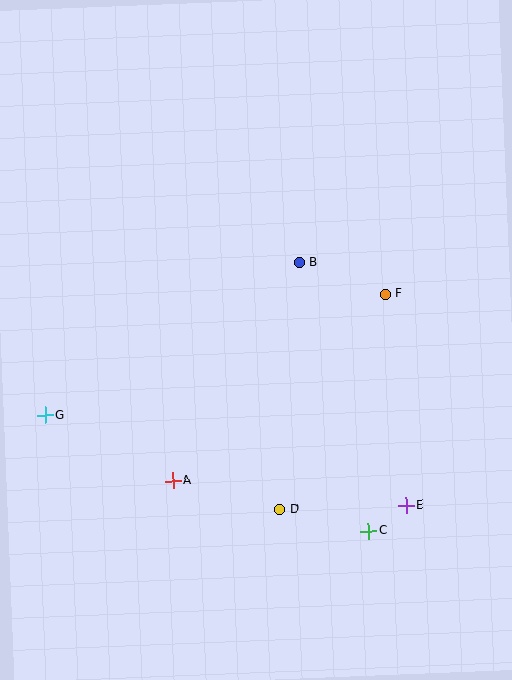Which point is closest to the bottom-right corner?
Point E is closest to the bottom-right corner.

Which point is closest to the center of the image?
Point B at (299, 263) is closest to the center.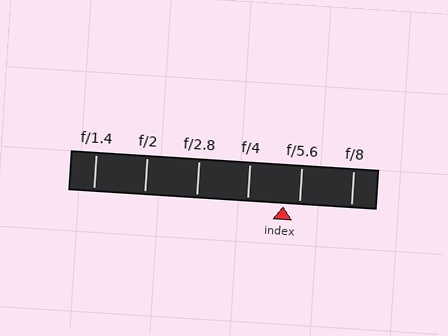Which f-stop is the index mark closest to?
The index mark is closest to f/5.6.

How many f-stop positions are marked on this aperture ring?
There are 6 f-stop positions marked.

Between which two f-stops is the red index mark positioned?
The index mark is between f/4 and f/5.6.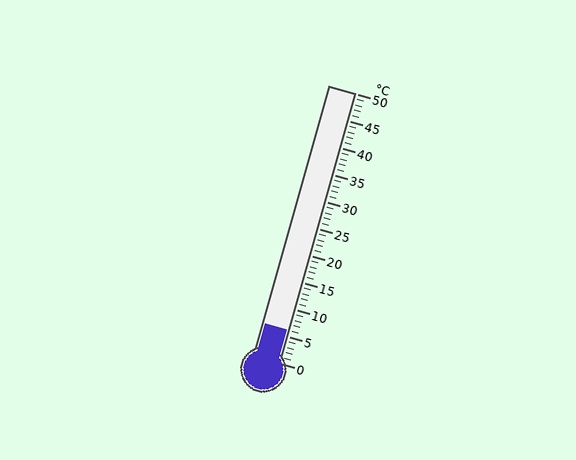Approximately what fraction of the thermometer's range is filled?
The thermometer is filled to approximately 10% of its range.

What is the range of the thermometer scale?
The thermometer scale ranges from 0°C to 50°C.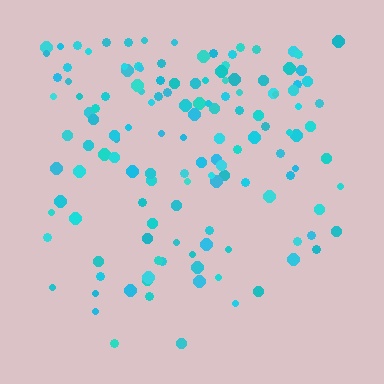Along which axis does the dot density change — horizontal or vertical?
Vertical.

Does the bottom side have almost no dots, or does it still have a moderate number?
Still a moderate number, just noticeably fewer than the top.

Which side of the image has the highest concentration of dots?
The top.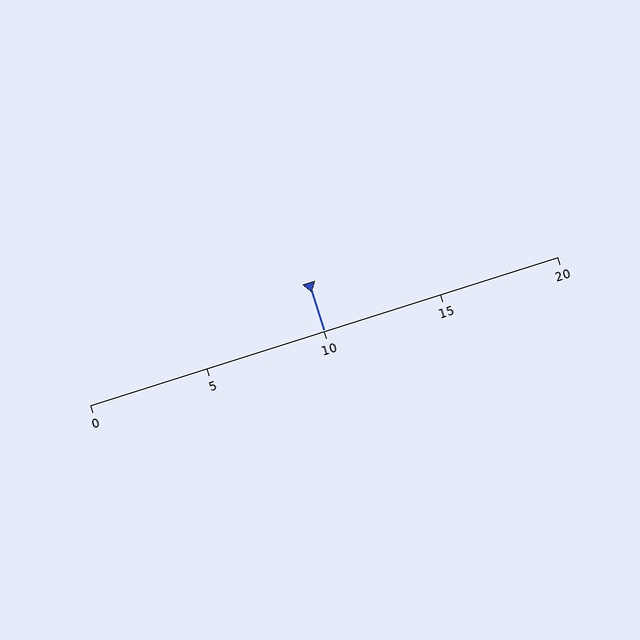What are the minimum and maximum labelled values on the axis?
The axis runs from 0 to 20.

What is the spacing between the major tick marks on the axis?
The major ticks are spaced 5 apart.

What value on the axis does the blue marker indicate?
The marker indicates approximately 10.